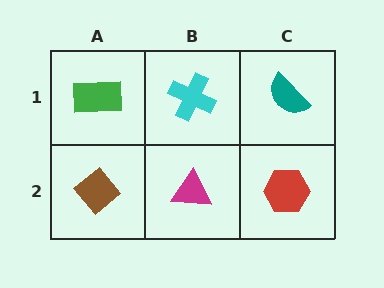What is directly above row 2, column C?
A teal semicircle.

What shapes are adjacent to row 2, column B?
A cyan cross (row 1, column B), a brown diamond (row 2, column A), a red hexagon (row 2, column C).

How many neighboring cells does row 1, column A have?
2.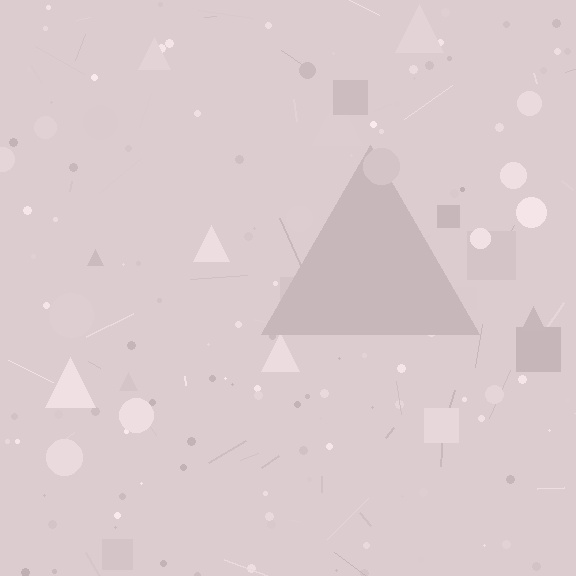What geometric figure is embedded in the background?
A triangle is embedded in the background.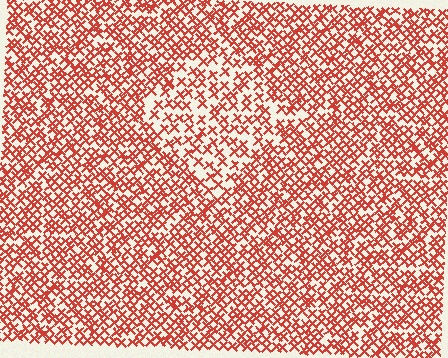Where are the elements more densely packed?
The elements are more densely packed outside the diamond boundary.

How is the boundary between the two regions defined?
The boundary is defined by a change in element density (approximately 1.6x ratio). All elements are the same color, size, and shape.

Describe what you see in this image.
The image contains small red elements arranged at two different densities. A diamond-shaped region is visible where the elements are less densely packed than the surrounding area.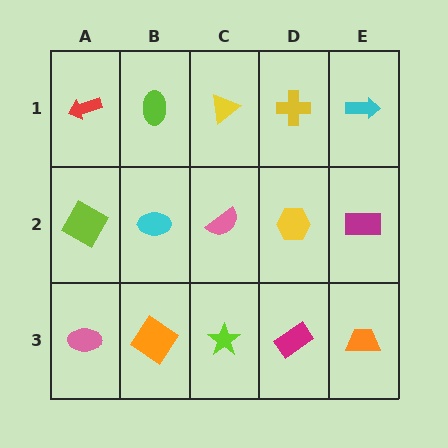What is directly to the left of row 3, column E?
A magenta rectangle.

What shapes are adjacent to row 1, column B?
A cyan ellipse (row 2, column B), a red arrow (row 1, column A), a yellow triangle (row 1, column C).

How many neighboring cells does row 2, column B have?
4.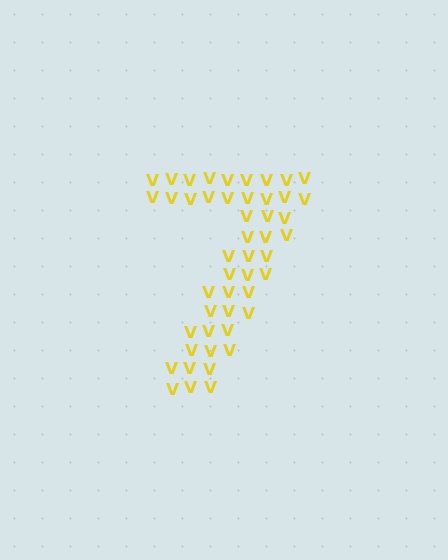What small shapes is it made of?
It is made of small letter V's.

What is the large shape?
The large shape is the digit 7.